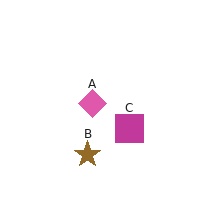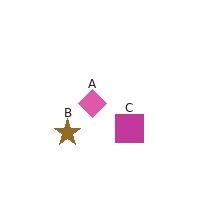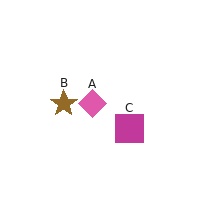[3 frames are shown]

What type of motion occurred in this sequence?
The brown star (object B) rotated clockwise around the center of the scene.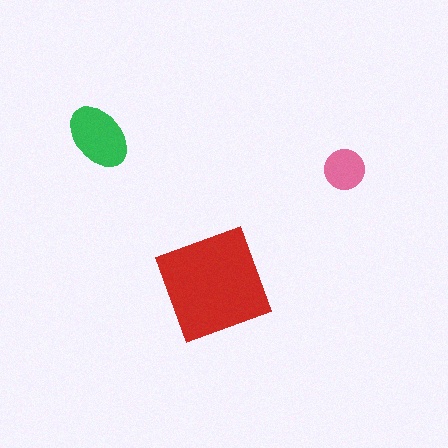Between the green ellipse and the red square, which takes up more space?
The red square.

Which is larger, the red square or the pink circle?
The red square.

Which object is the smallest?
The pink circle.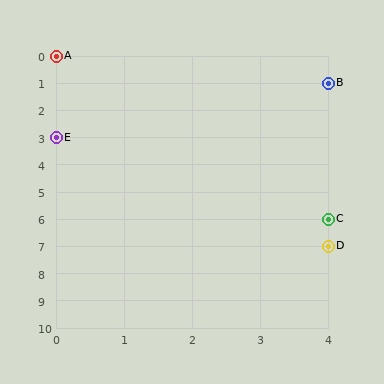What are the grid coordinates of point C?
Point C is at grid coordinates (4, 6).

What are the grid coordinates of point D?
Point D is at grid coordinates (4, 7).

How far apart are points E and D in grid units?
Points E and D are 4 columns and 4 rows apart (about 5.7 grid units diagonally).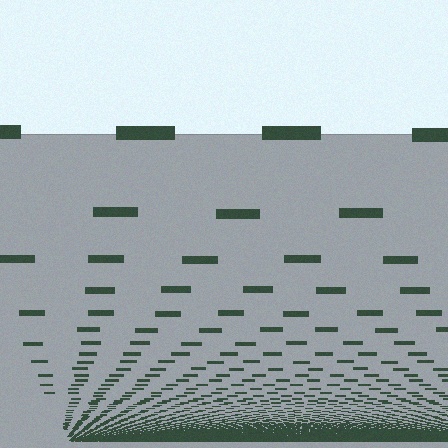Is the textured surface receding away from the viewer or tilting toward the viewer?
The surface appears to tilt toward the viewer. Texture elements get larger and sparser toward the top.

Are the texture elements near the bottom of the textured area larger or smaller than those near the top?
Smaller. The gradient is inverted — elements near the bottom are smaller and denser.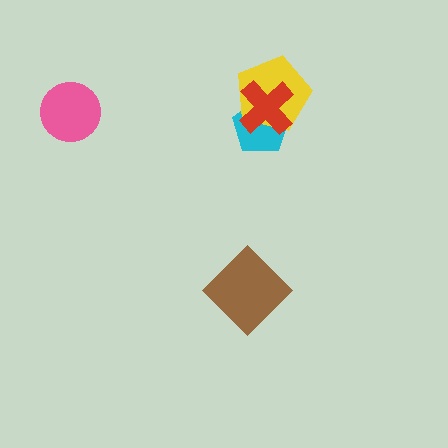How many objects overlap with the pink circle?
0 objects overlap with the pink circle.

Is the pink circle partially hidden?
No, no other shape covers it.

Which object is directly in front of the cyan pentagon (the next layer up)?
The yellow pentagon is directly in front of the cyan pentagon.